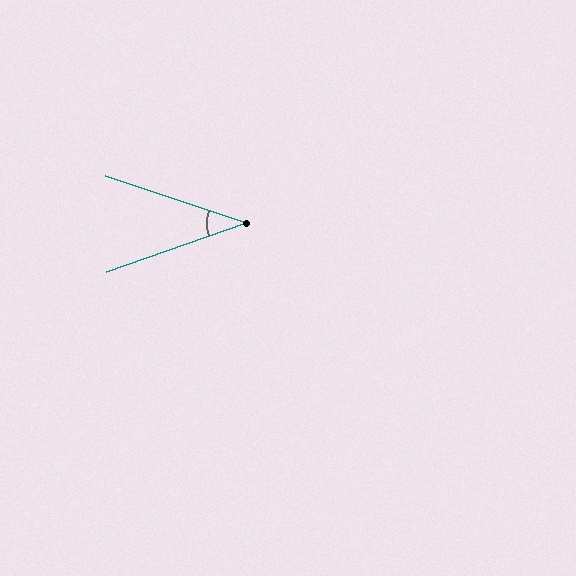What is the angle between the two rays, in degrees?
Approximately 38 degrees.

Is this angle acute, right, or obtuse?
It is acute.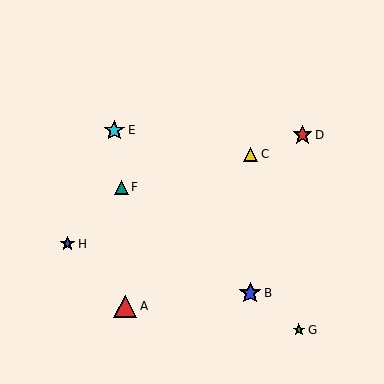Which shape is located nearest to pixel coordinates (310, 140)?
The red star (labeled D) at (302, 135) is nearest to that location.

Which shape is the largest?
The red triangle (labeled A) is the largest.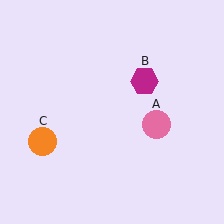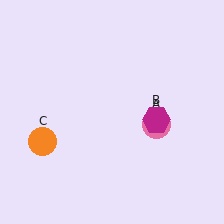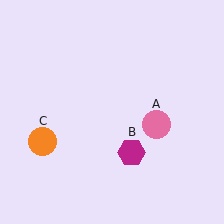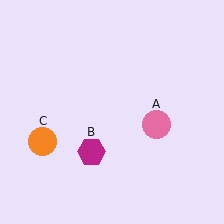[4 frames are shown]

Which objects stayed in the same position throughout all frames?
Pink circle (object A) and orange circle (object C) remained stationary.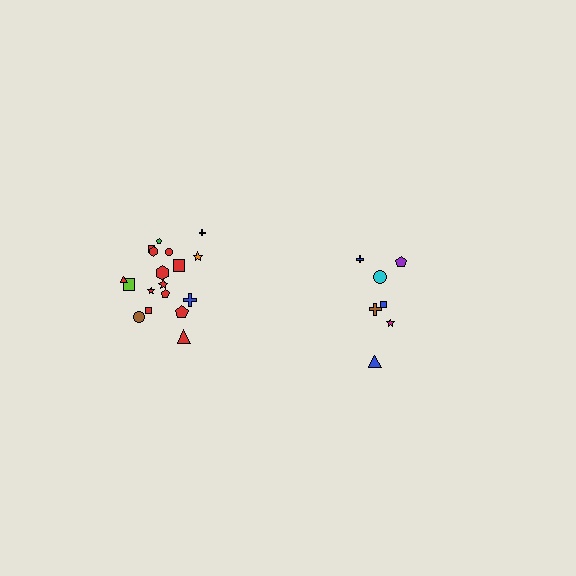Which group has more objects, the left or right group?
The left group.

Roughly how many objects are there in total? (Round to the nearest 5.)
Roughly 25 objects in total.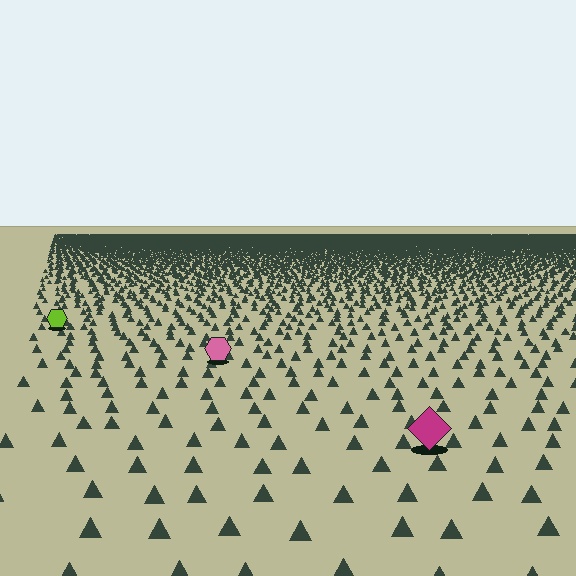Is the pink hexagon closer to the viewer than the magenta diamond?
No. The magenta diamond is closer — you can tell from the texture gradient: the ground texture is coarser near it.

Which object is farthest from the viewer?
The lime hexagon is farthest from the viewer. It appears smaller and the ground texture around it is denser.